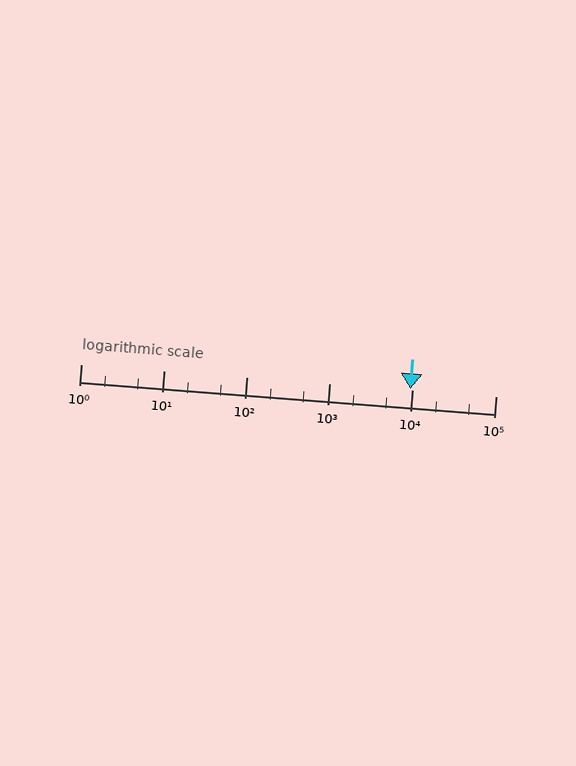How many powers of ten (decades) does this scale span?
The scale spans 5 decades, from 1 to 100000.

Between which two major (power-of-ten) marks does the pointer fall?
The pointer is between 1000 and 10000.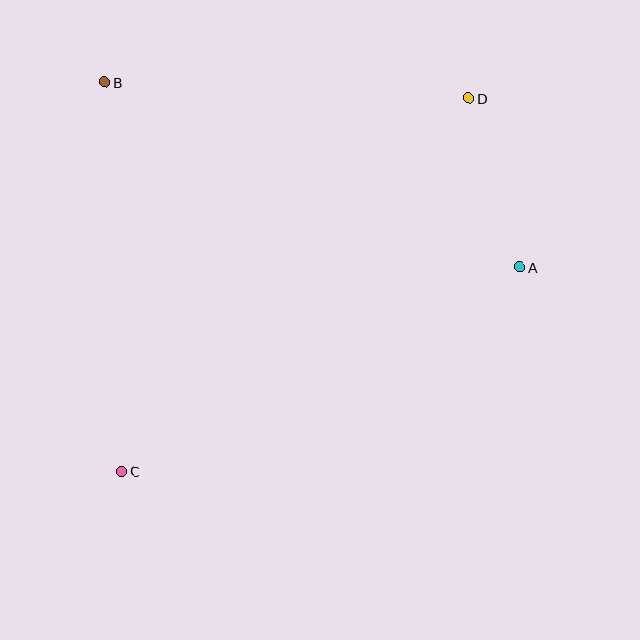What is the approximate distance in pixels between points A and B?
The distance between A and B is approximately 454 pixels.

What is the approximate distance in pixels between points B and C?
The distance between B and C is approximately 390 pixels.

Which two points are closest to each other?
Points A and D are closest to each other.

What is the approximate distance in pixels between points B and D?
The distance between B and D is approximately 364 pixels.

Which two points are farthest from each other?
Points C and D are farthest from each other.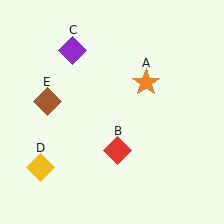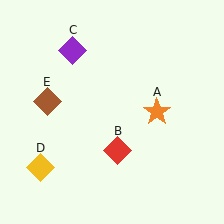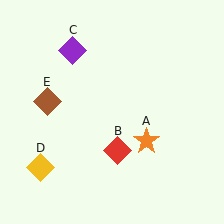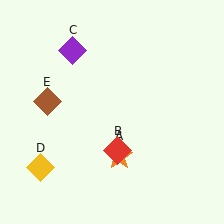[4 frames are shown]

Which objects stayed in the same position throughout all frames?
Red diamond (object B) and purple diamond (object C) and yellow diamond (object D) and brown diamond (object E) remained stationary.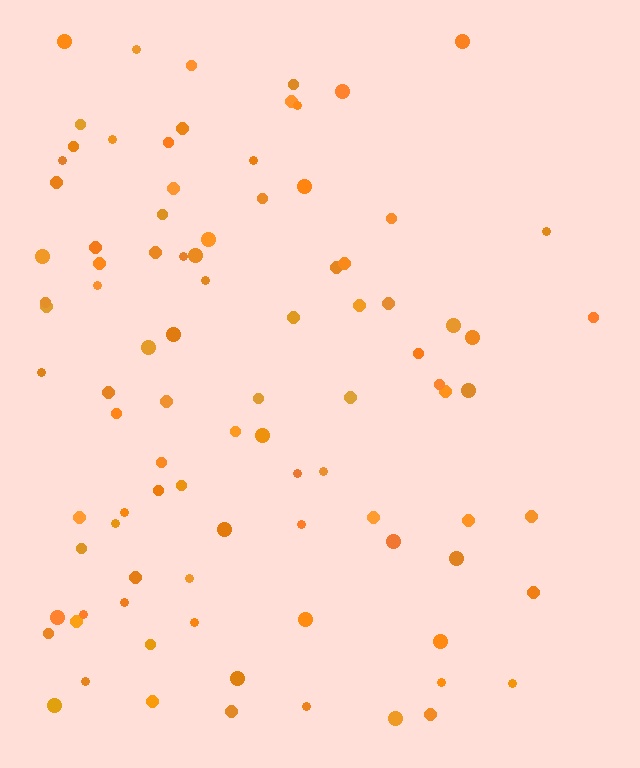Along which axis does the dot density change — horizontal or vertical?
Horizontal.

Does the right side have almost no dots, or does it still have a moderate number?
Still a moderate number, just noticeably fewer than the left.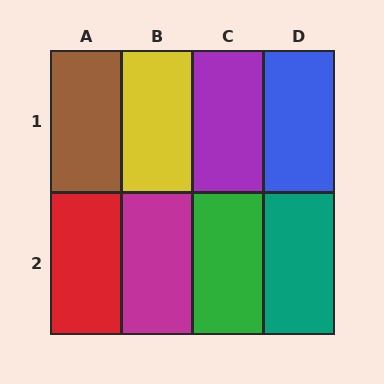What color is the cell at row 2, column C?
Green.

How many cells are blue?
1 cell is blue.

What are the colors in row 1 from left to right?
Brown, yellow, purple, blue.